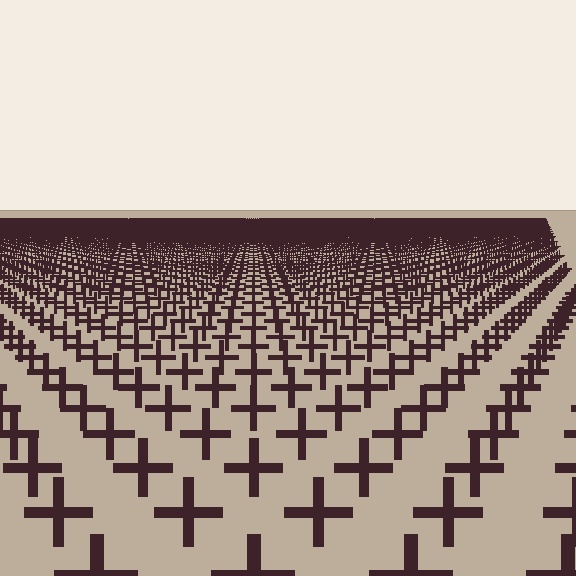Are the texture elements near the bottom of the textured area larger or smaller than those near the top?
Larger. Near the bottom, elements are closer to the viewer and appear at a bigger on-screen size.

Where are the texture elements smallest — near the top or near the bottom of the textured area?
Near the top.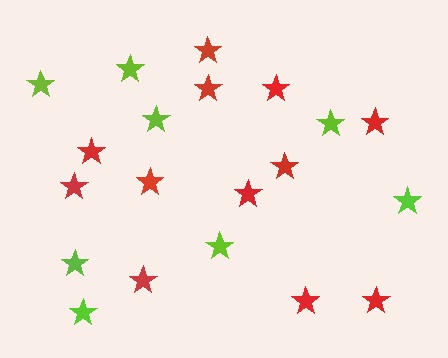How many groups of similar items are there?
There are 2 groups: one group of lime stars (8) and one group of red stars (12).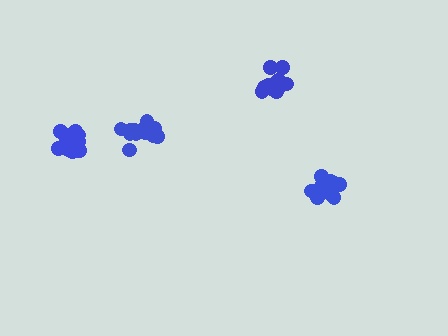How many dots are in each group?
Group 1: 19 dots, Group 2: 16 dots, Group 3: 18 dots, Group 4: 14 dots (67 total).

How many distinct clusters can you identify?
There are 4 distinct clusters.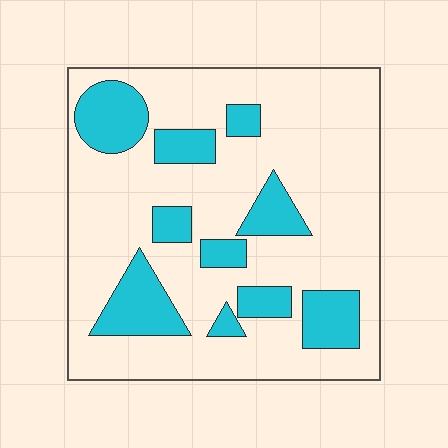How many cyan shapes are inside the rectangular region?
10.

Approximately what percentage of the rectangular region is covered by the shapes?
Approximately 25%.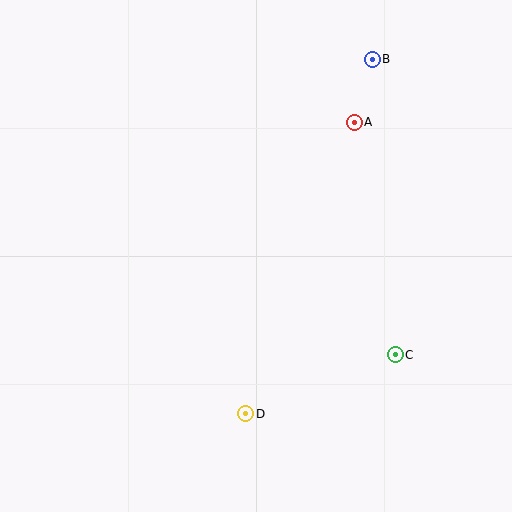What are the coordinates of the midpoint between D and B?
The midpoint between D and B is at (309, 236).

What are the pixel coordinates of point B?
Point B is at (372, 59).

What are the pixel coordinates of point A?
Point A is at (354, 122).